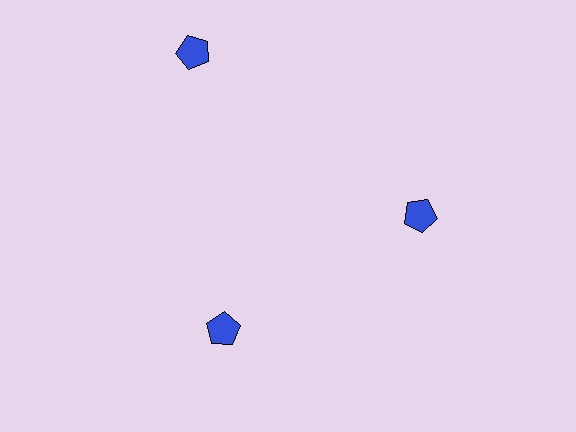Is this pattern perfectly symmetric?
No. The 3 blue pentagons are arranged in a ring, but one element near the 11 o'clock position is pushed outward from the center, breaking the 3-fold rotational symmetry.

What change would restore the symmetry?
The symmetry would be restored by moving it inward, back onto the ring so that all 3 pentagons sit at equal angles and equal distance from the center.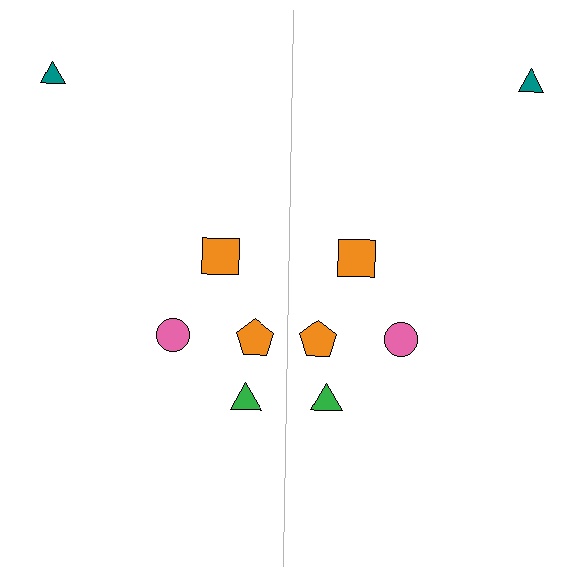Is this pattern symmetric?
Yes, this pattern has bilateral (reflection) symmetry.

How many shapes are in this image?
There are 10 shapes in this image.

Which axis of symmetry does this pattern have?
The pattern has a vertical axis of symmetry running through the center of the image.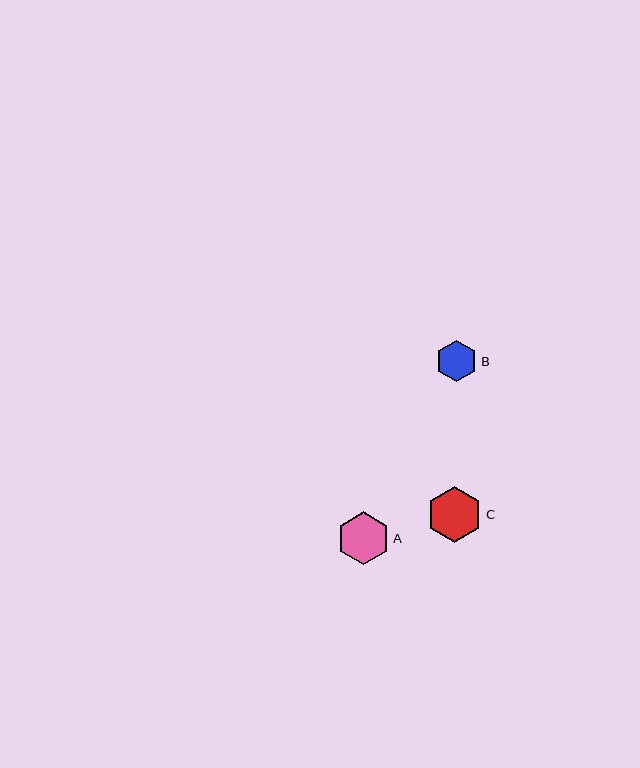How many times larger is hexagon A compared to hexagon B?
Hexagon A is approximately 1.3 times the size of hexagon B.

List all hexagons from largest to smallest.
From largest to smallest: C, A, B.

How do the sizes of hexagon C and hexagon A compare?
Hexagon C and hexagon A are approximately the same size.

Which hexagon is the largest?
Hexagon C is the largest with a size of approximately 56 pixels.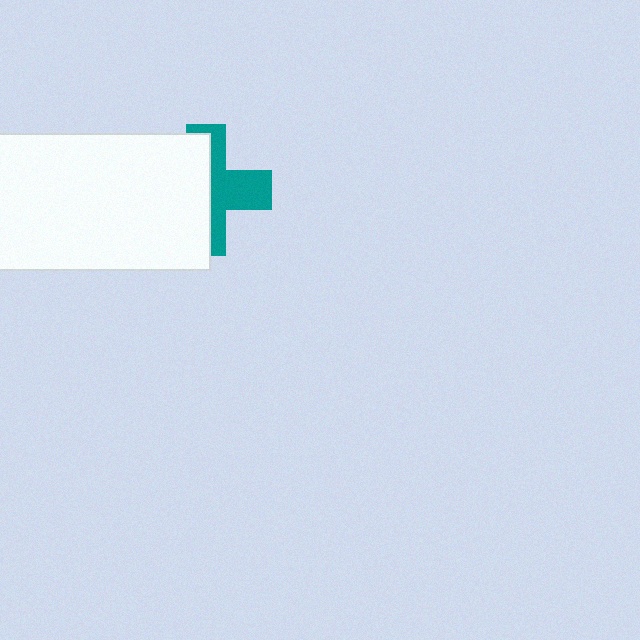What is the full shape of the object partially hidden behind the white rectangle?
The partially hidden object is a teal cross.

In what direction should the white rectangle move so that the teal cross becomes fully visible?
The white rectangle should move left. That is the shortest direction to clear the overlap and leave the teal cross fully visible.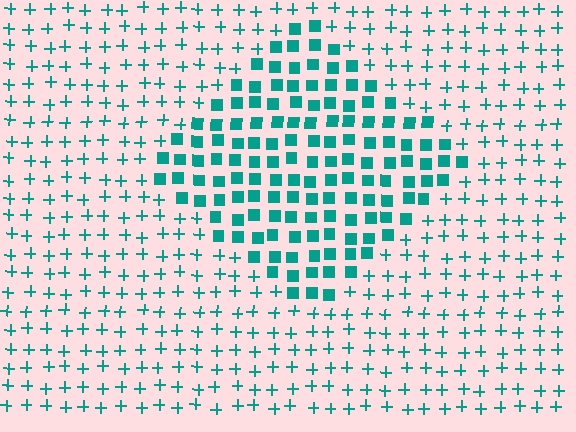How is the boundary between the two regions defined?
The boundary is defined by a change in element shape: squares inside vs. plus signs outside. All elements share the same color and spacing.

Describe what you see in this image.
The image is filled with small teal elements arranged in a uniform grid. A diamond-shaped region contains squares, while the surrounding area contains plus signs. The boundary is defined purely by the change in element shape.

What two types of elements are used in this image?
The image uses squares inside the diamond region and plus signs outside it.